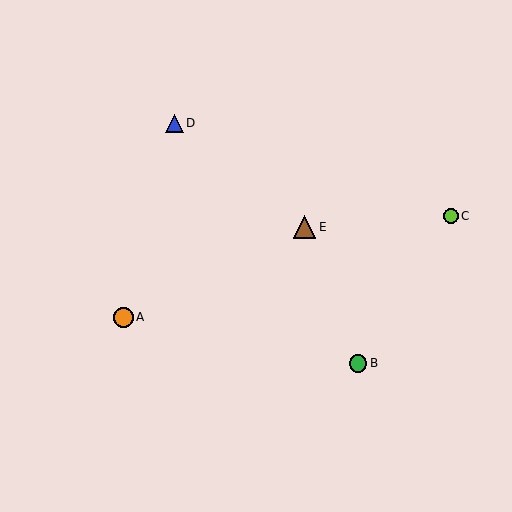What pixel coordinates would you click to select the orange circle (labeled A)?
Click at (123, 317) to select the orange circle A.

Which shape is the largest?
The brown triangle (labeled E) is the largest.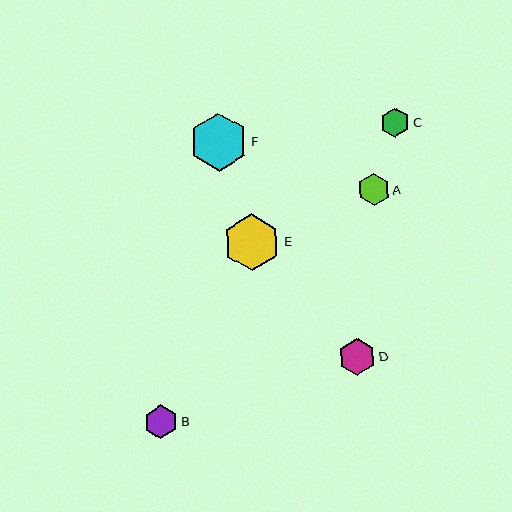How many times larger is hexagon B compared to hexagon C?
Hexagon B is approximately 1.2 times the size of hexagon C.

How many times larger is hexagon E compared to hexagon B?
Hexagon E is approximately 1.7 times the size of hexagon B.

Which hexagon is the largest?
Hexagon F is the largest with a size of approximately 58 pixels.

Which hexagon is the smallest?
Hexagon C is the smallest with a size of approximately 29 pixels.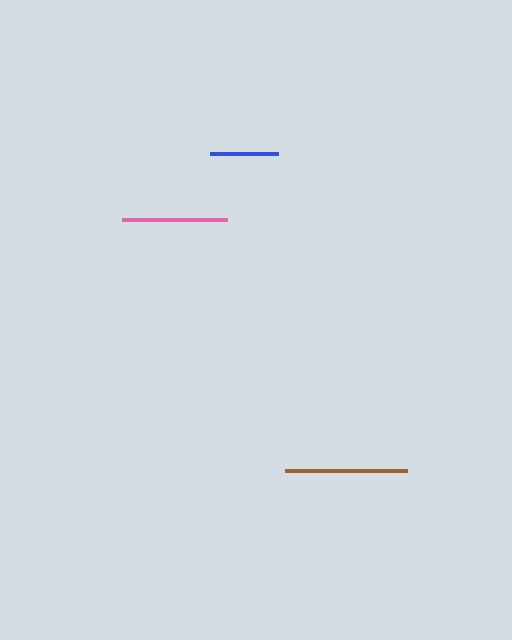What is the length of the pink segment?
The pink segment is approximately 105 pixels long.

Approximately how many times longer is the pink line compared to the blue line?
The pink line is approximately 1.5 times the length of the blue line.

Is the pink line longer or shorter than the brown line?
The brown line is longer than the pink line.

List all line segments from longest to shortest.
From longest to shortest: brown, pink, blue.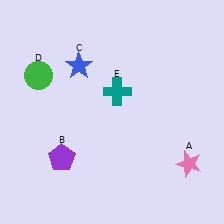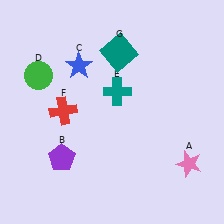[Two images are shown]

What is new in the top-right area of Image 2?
A teal square (G) was added in the top-right area of Image 2.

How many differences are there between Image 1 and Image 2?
There are 2 differences between the two images.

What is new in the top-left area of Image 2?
A red cross (F) was added in the top-left area of Image 2.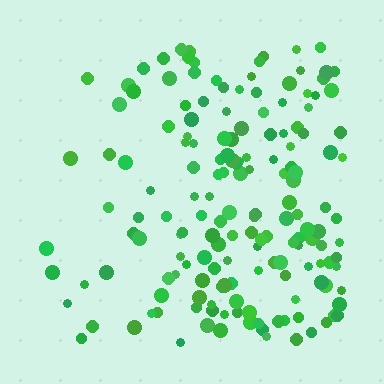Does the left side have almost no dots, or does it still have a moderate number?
Still a moderate number, just noticeably fewer than the right.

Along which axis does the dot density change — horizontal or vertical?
Horizontal.